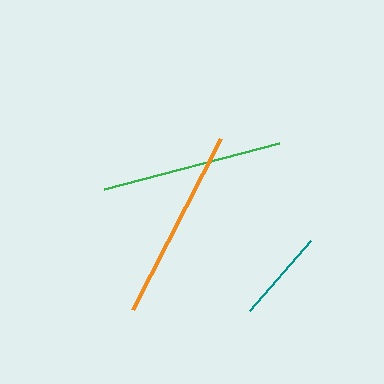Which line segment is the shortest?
The teal line is the shortest at approximately 93 pixels.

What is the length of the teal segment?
The teal segment is approximately 93 pixels long.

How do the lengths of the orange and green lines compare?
The orange and green lines are approximately the same length.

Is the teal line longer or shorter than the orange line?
The orange line is longer than the teal line.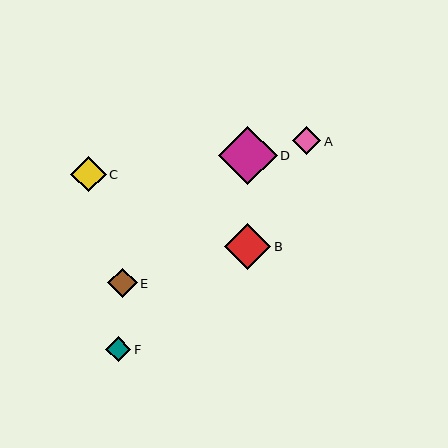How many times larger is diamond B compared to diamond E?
Diamond B is approximately 1.5 times the size of diamond E.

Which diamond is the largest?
Diamond D is the largest with a size of approximately 59 pixels.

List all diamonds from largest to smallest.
From largest to smallest: D, B, C, E, A, F.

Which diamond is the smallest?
Diamond F is the smallest with a size of approximately 25 pixels.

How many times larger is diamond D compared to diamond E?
Diamond D is approximately 2.0 times the size of diamond E.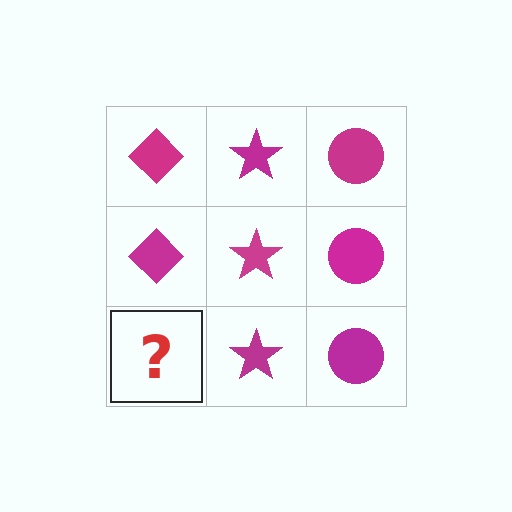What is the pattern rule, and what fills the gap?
The rule is that each column has a consistent shape. The gap should be filled with a magenta diamond.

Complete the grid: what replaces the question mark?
The question mark should be replaced with a magenta diamond.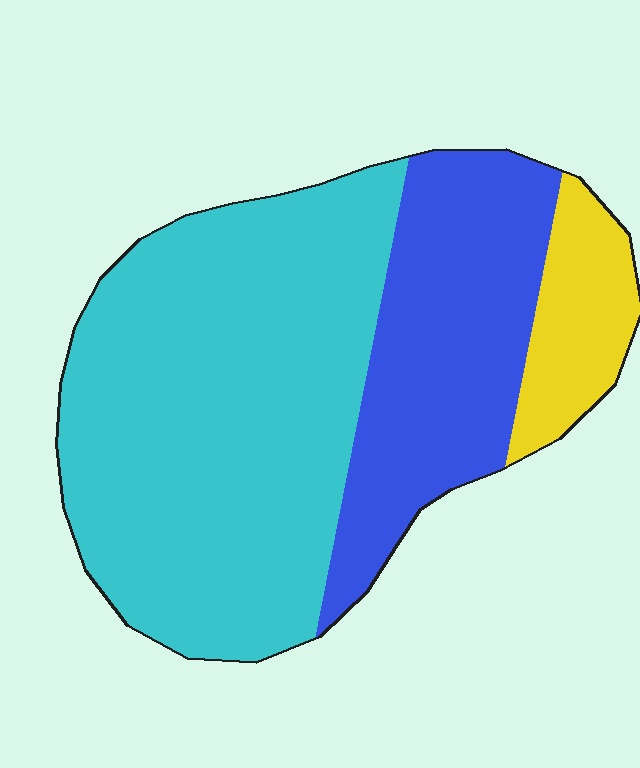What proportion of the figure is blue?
Blue covers roughly 30% of the figure.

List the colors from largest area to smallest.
From largest to smallest: cyan, blue, yellow.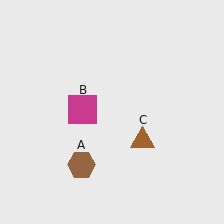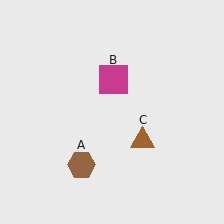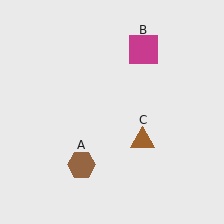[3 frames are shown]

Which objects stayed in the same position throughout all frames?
Brown hexagon (object A) and brown triangle (object C) remained stationary.